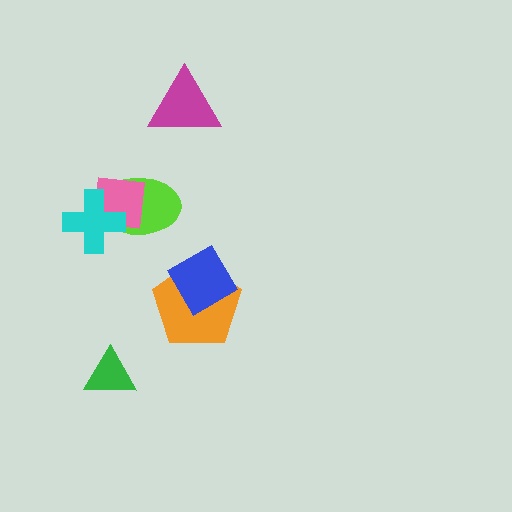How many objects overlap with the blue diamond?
1 object overlaps with the blue diamond.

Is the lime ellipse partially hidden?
Yes, it is partially covered by another shape.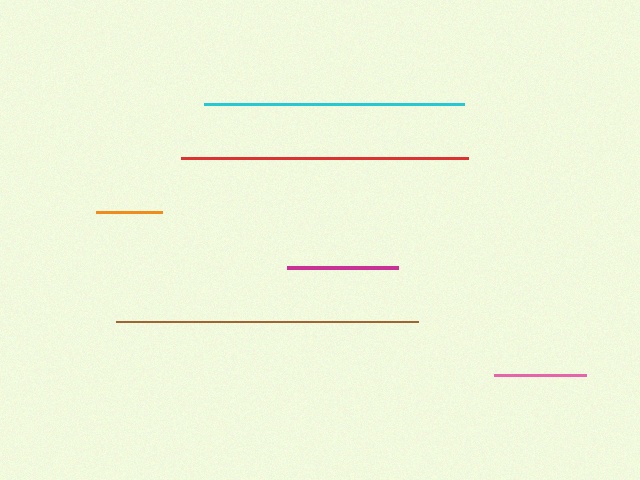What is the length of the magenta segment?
The magenta segment is approximately 111 pixels long.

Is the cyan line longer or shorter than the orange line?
The cyan line is longer than the orange line.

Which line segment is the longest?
The brown line is the longest at approximately 302 pixels.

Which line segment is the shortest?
The orange line is the shortest at approximately 66 pixels.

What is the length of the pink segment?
The pink segment is approximately 91 pixels long.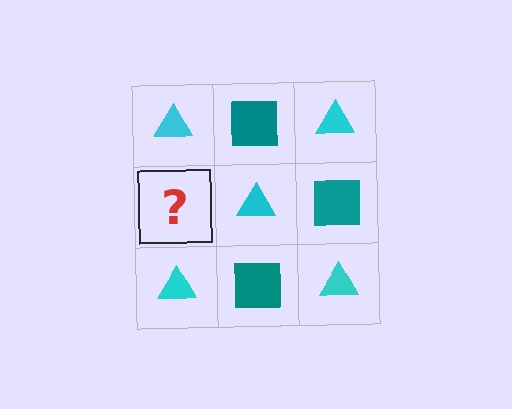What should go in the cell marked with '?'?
The missing cell should contain a teal square.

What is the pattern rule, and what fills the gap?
The rule is that it alternates cyan triangle and teal square in a checkerboard pattern. The gap should be filled with a teal square.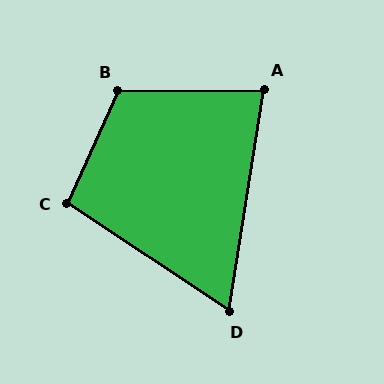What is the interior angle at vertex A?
Approximately 81 degrees (acute).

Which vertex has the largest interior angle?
B, at approximately 115 degrees.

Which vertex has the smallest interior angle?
D, at approximately 65 degrees.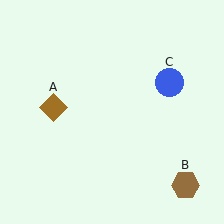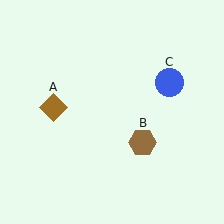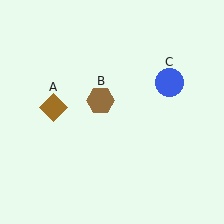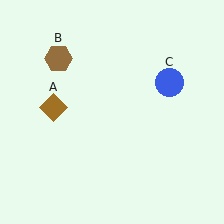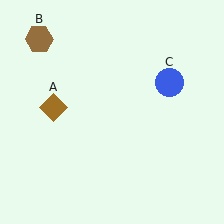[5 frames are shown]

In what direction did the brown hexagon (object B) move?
The brown hexagon (object B) moved up and to the left.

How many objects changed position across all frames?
1 object changed position: brown hexagon (object B).